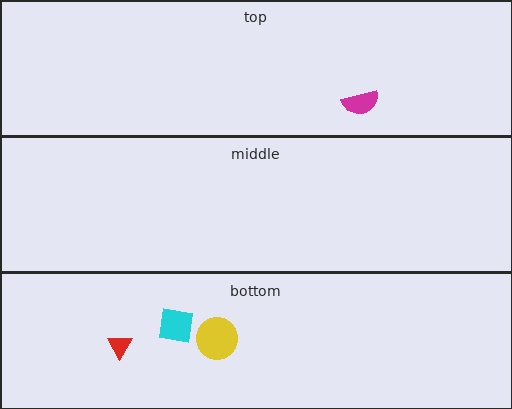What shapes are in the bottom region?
The cyan square, the red triangle, the yellow circle.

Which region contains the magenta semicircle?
The top region.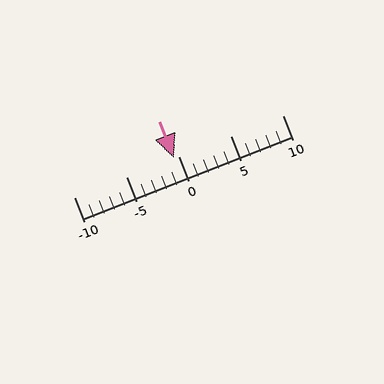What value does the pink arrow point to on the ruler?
The pink arrow points to approximately 0.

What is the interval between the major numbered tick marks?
The major tick marks are spaced 5 units apart.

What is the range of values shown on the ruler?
The ruler shows values from -10 to 10.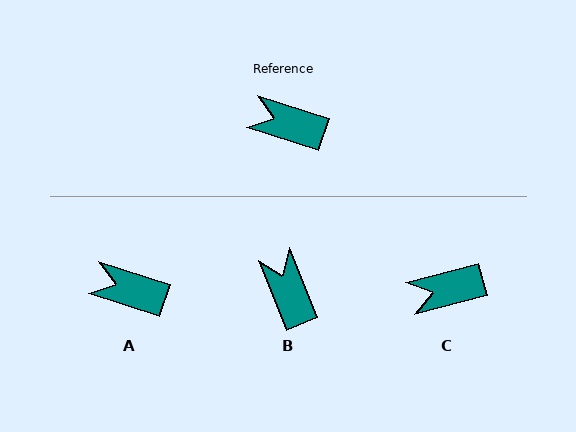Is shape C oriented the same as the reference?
No, it is off by about 32 degrees.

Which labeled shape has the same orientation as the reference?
A.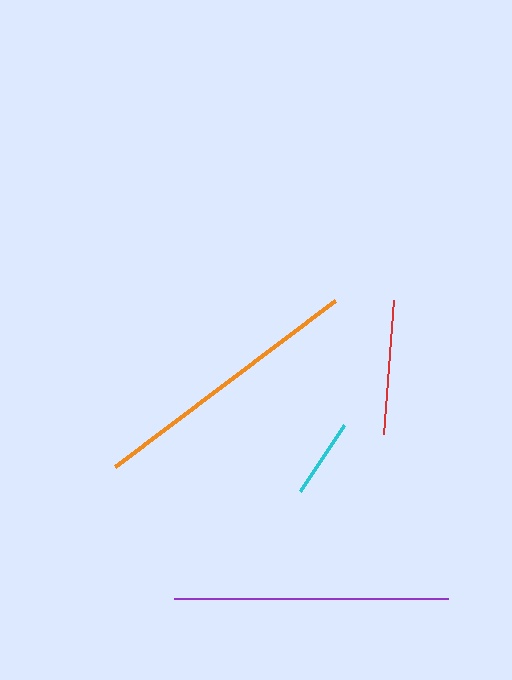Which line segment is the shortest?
The cyan line is the shortest at approximately 78 pixels.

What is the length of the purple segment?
The purple segment is approximately 274 pixels long.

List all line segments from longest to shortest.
From longest to shortest: orange, purple, red, cyan.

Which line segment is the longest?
The orange line is the longest at approximately 276 pixels.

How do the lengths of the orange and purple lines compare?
The orange and purple lines are approximately the same length.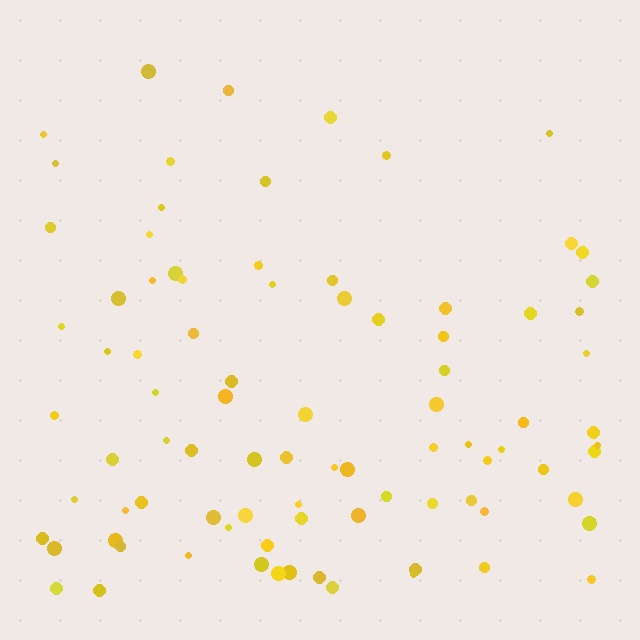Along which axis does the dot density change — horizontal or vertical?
Vertical.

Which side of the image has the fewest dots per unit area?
The top.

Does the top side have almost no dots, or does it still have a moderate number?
Still a moderate number, just noticeably fewer than the bottom.